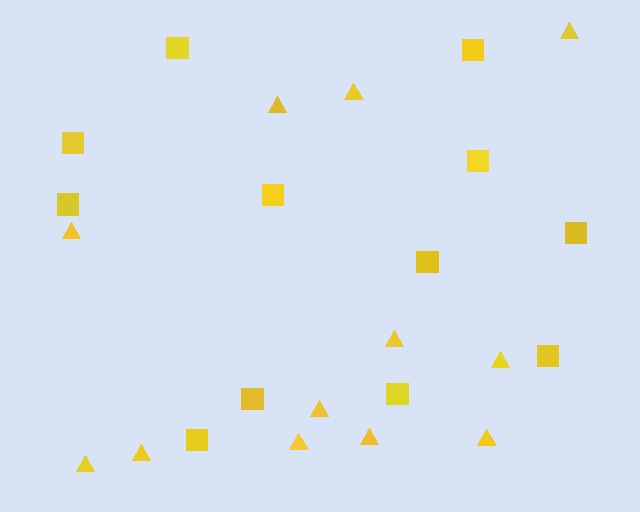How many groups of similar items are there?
There are 2 groups: one group of triangles (12) and one group of squares (12).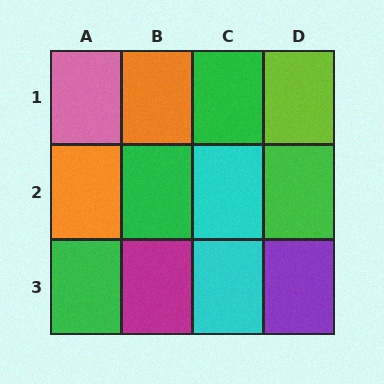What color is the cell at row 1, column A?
Pink.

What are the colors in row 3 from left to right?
Green, magenta, cyan, purple.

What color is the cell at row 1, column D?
Lime.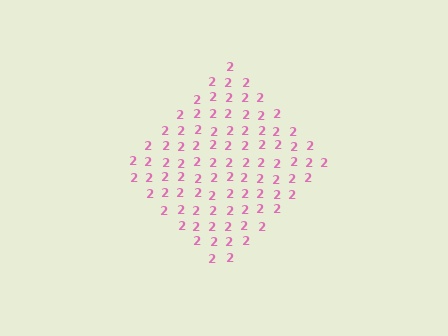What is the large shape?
The large shape is a diamond.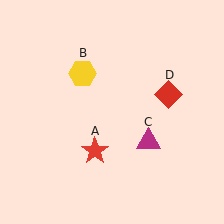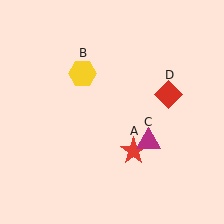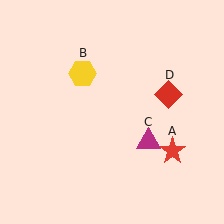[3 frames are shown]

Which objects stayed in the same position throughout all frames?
Yellow hexagon (object B) and magenta triangle (object C) and red diamond (object D) remained stationary.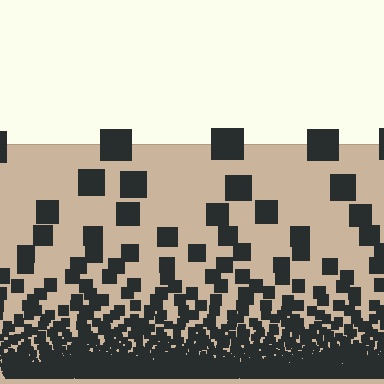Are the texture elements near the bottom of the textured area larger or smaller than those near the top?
Smaller. The gradient is inverted — elements near the bottom are smaller and denser.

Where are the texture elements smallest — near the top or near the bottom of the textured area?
Near the bottom.